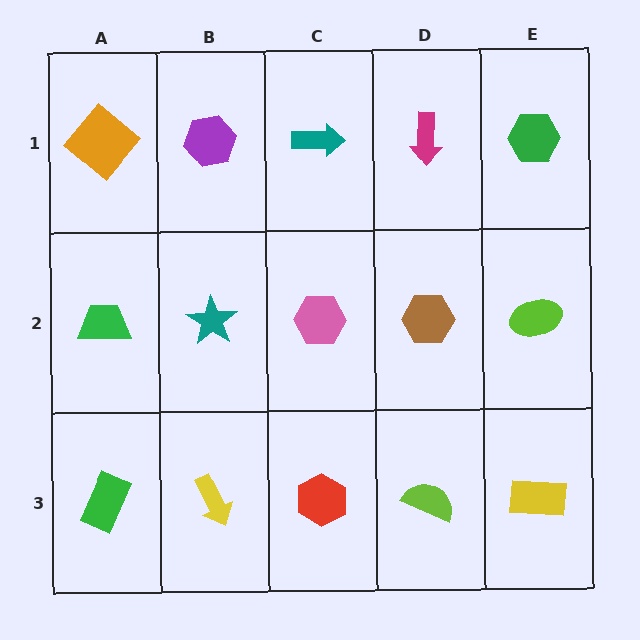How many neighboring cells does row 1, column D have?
3.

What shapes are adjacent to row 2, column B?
A purple hexagon (row 1, column B), a yellow arrow (row 3, column B), a green trapezoid (row 2, column A), a pink hexagon (row 2, column C).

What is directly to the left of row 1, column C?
A purple hexagon.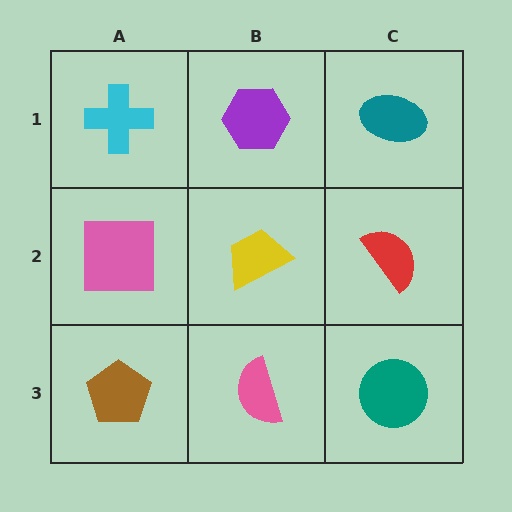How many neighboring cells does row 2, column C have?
3.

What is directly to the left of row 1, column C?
A purple hexagon.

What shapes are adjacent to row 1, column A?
A pink square (row 2, column A), a purple hexagon (row 1, column B).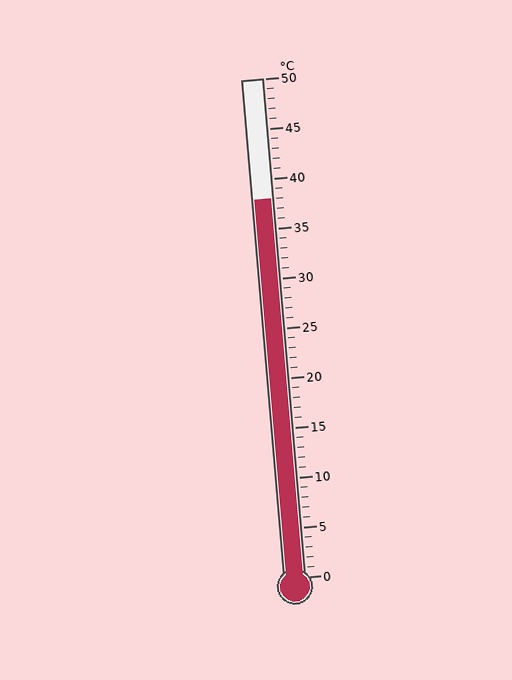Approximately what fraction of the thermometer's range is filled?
The thermometer is filled to approximately 75% of its range.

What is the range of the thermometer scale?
The thermometer scale ranges from 0°C to 50°C.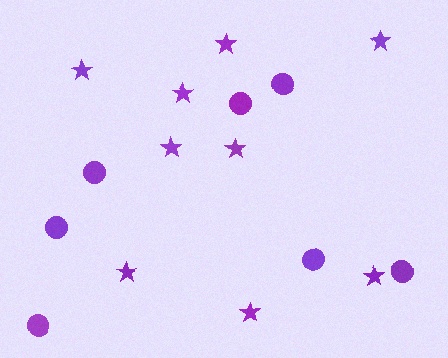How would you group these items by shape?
There are 2 groups: one group of stars (9) and one group of circles (7).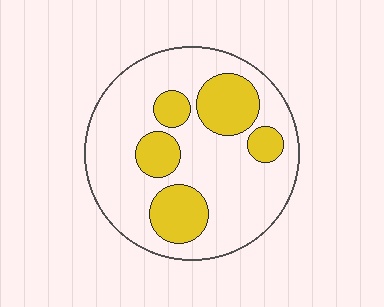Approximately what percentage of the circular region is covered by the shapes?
Approximately 25%.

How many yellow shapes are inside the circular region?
5.